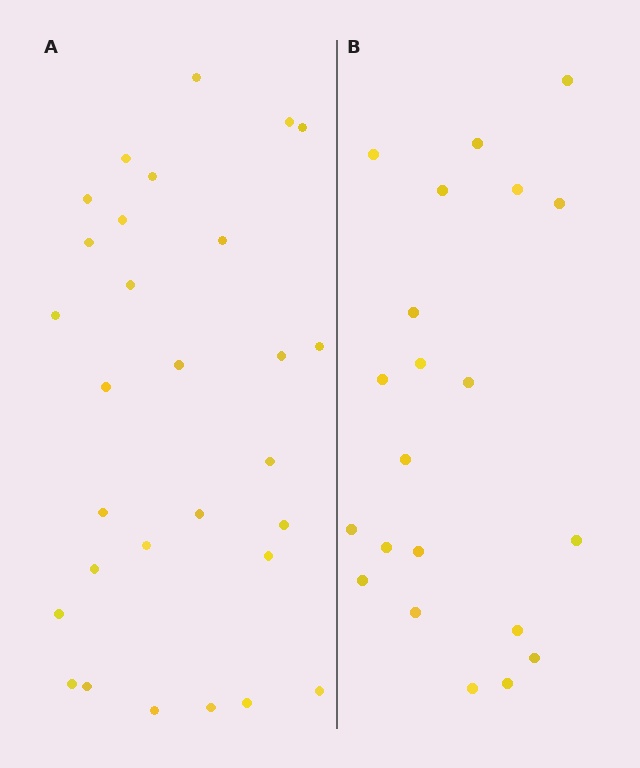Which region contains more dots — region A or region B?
Region A (the left region) has more dots.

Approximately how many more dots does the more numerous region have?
Region A has roughly 8 or so more dots than region B.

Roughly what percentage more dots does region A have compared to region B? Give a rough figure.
About 40% more.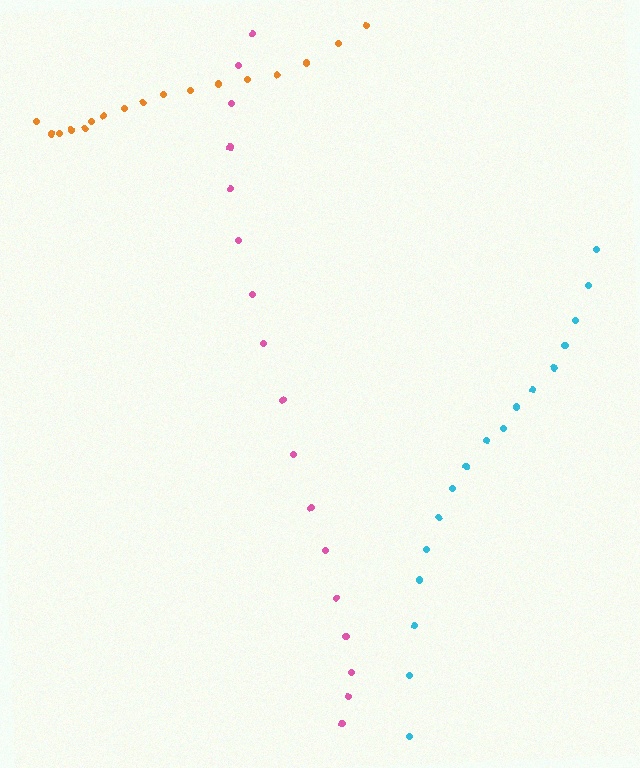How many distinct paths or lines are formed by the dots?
There are 3 distinct paths.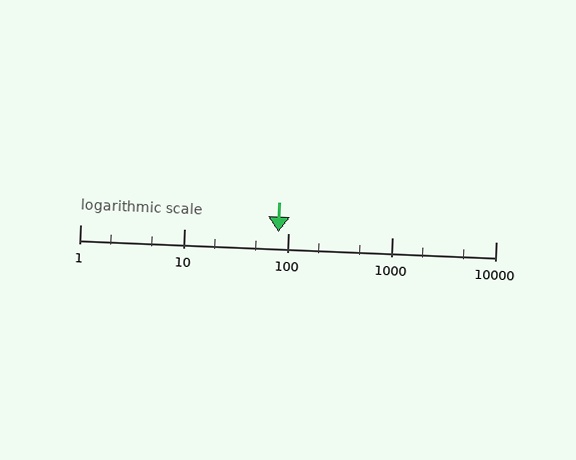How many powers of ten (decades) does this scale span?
The scale spans 4 decades, from 1 to 10000.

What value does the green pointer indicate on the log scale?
The pointer indicates approximately 81.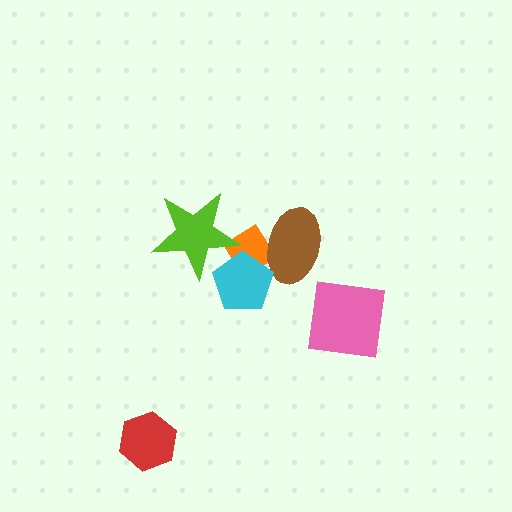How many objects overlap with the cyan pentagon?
3 objects overlap with the cyan pentagon.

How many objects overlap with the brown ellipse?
2 objects overlap with the brown ellipse.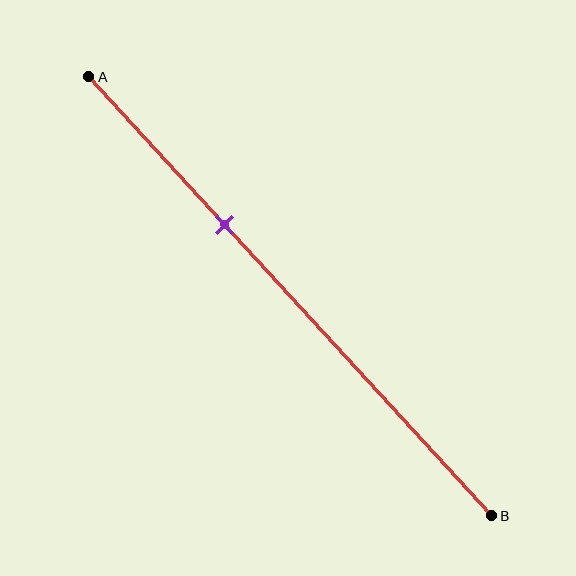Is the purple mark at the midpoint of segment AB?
No, the mark is at about 35% from A, not at the 50% midpoint.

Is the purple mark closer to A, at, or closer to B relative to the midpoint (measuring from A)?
The purple mark is closer to point A than the midpoint of segment AB.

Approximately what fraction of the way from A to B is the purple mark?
The purple mark is approximately 35% of the way from A to B.